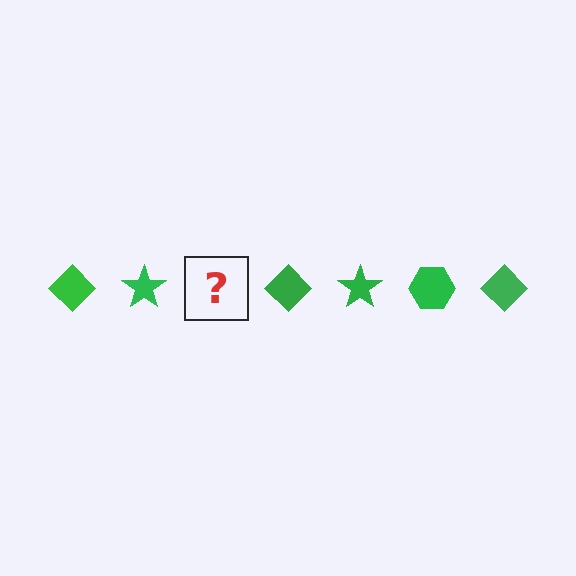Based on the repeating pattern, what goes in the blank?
The blank should be a green hexagon.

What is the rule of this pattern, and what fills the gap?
The rule is that the pattern cycles through diamond, star, hexagon shapes in green. The gap should be filled with a green hexagon.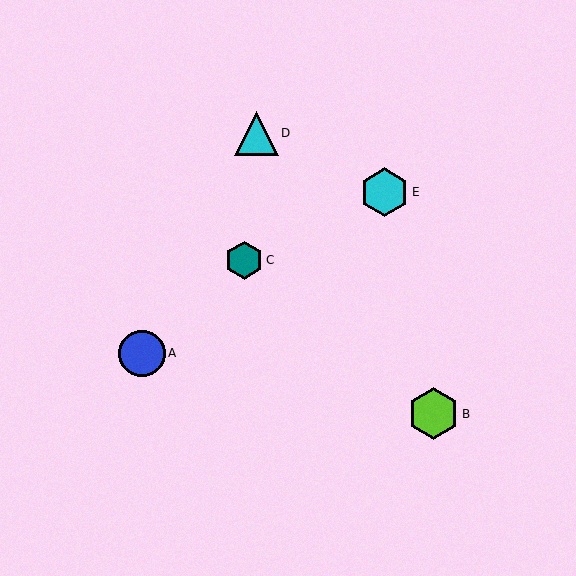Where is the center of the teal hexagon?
The center of the teal hexagon is at (244, 260).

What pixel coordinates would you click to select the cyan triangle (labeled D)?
Click at (256, 133) to select the cyan triangle D.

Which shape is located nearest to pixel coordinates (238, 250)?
The teal hexagon (labeled C) at (244, 260) is nearest to that location.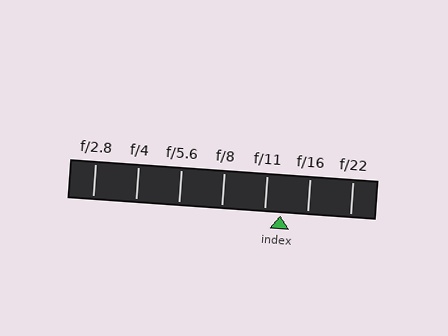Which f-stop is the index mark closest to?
The index mark is closest to f/11.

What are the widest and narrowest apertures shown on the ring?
The widest aperture shown is f/2.8 and the narrowest is f/22.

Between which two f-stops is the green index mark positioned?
The index mark is between f/11 and f/16.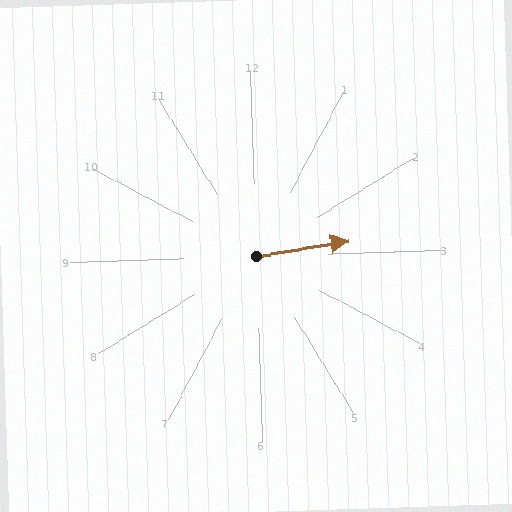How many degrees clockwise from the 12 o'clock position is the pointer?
Approximately 82 degrees.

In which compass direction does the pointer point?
East.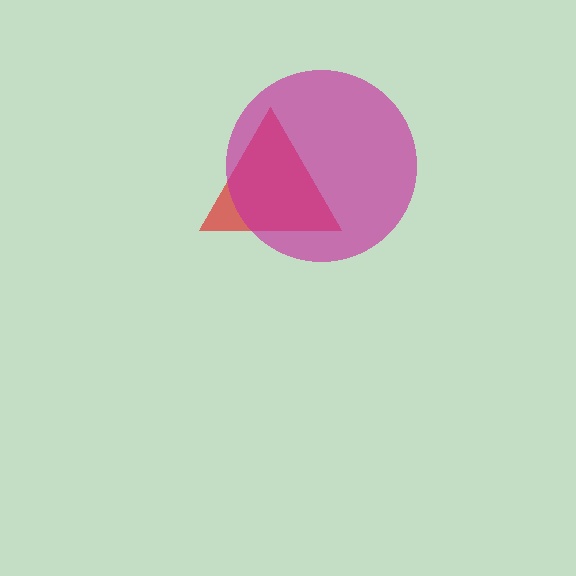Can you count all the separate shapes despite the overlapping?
Yes, there are 2 separate shapes.